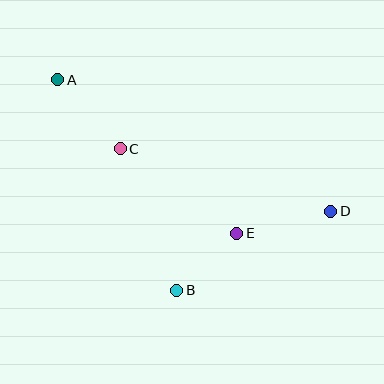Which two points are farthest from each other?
Points A and D are farthest from each other.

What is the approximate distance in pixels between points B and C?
The distance between B and C is approximately 152 pixels.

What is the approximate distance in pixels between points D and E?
The distance between D and E is approximately 97 pixels.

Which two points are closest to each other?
Points B and E are closest to each other.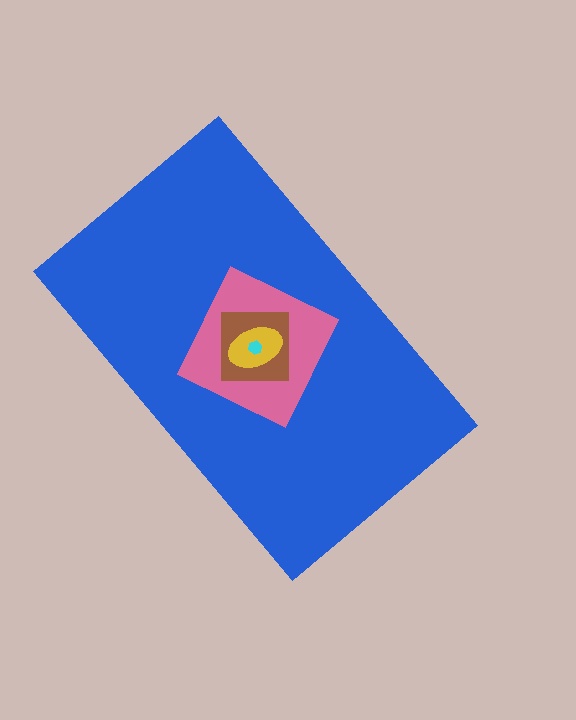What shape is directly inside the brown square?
The yellow ellipse.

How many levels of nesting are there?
5.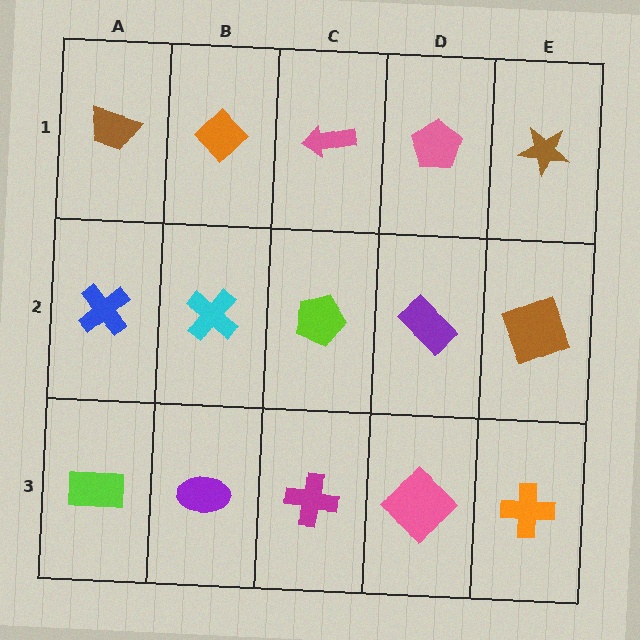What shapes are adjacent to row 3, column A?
A blue cross (row 2, column A), a purple ellipse (row 3, column B).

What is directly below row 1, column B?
A cyan cross.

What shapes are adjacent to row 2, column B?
An orange diamond (row 1, column B), a purple ellipse (row 3, column B), a blue cross (row 2, column A), a lime pentagon (row 2, column C).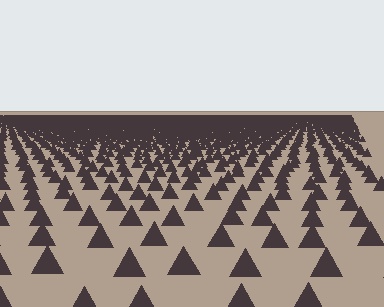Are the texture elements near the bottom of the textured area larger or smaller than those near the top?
Larger. Near the bottom, elements are closer to the viewer and appear at a bigger on-screen size.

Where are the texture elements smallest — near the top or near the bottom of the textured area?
Near the top.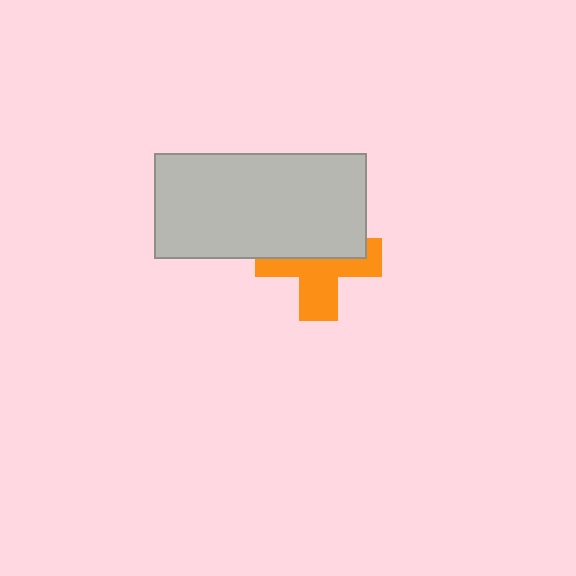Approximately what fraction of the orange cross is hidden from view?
Roughly 49% of the orange cross is hidden behind the light gray rectangle.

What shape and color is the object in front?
The object in front is a light gray rectangle.